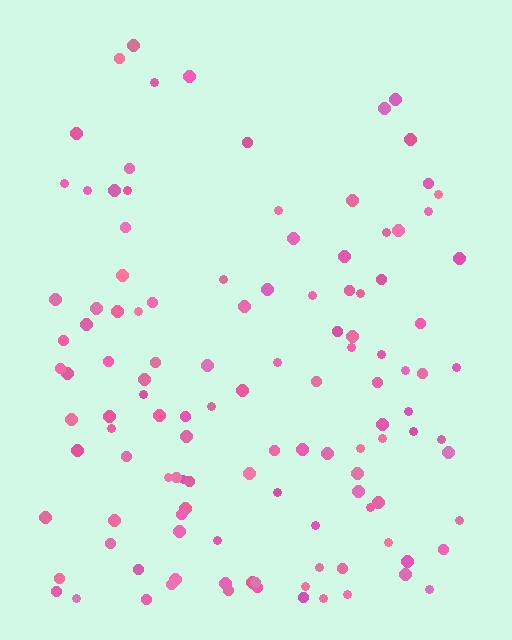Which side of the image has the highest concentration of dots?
The bottom.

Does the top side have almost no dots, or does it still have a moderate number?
Still a moderate number, just noticeably fewer than the bottom.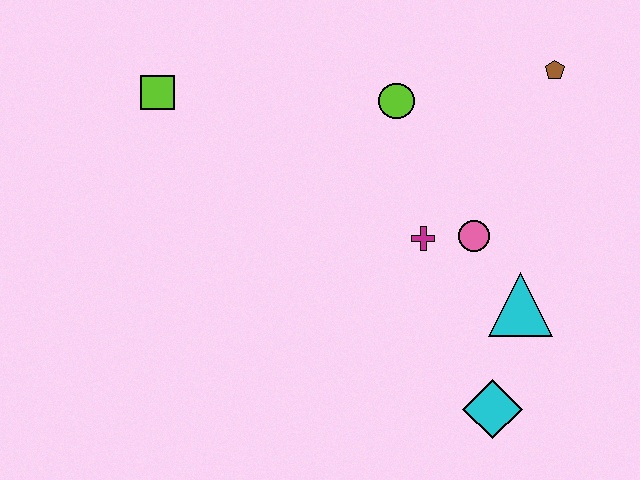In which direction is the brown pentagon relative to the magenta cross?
The brown pentagon is above the magenta cross.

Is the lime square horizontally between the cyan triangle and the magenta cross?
No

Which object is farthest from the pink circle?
The lime square is farthest from the pink circle.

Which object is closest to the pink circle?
The magenta cross is closest to the pink circle.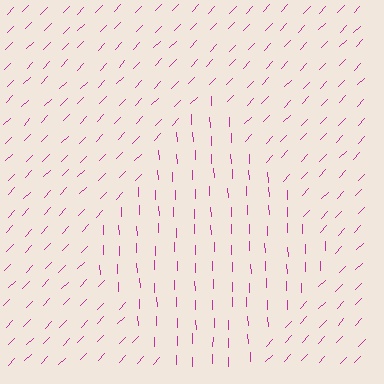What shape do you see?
I see a diamond.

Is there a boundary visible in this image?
Yes, there is a texture boundary formed by a change in line orientation.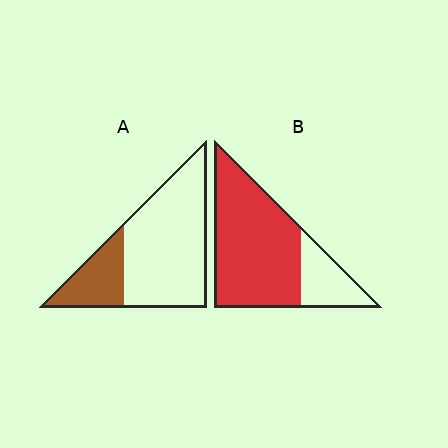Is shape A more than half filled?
No.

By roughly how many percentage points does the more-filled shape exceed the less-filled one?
By roughly 50 percentage points (B over A).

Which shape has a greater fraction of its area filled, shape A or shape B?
Shape B.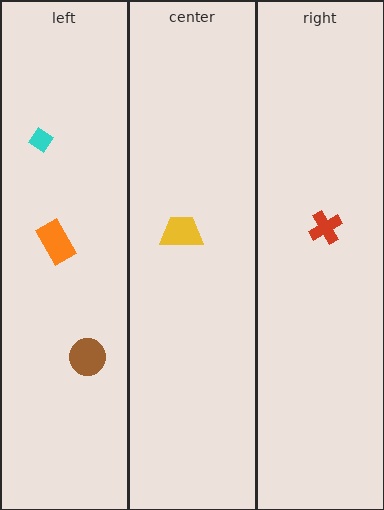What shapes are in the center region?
The yellow trapezoid.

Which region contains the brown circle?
The left region.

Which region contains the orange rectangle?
The left region.